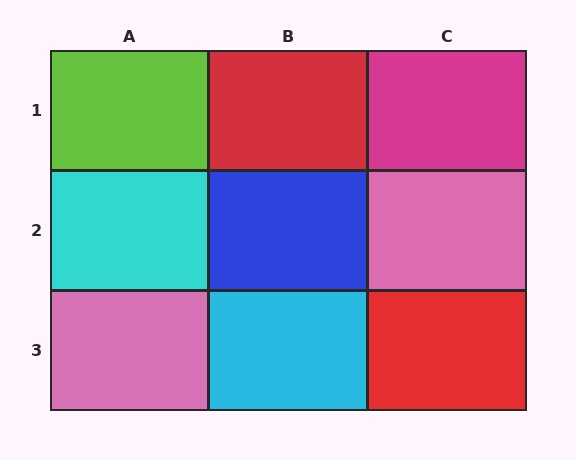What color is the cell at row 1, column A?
Lime.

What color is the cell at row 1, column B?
Red.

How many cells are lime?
1 cell is lime.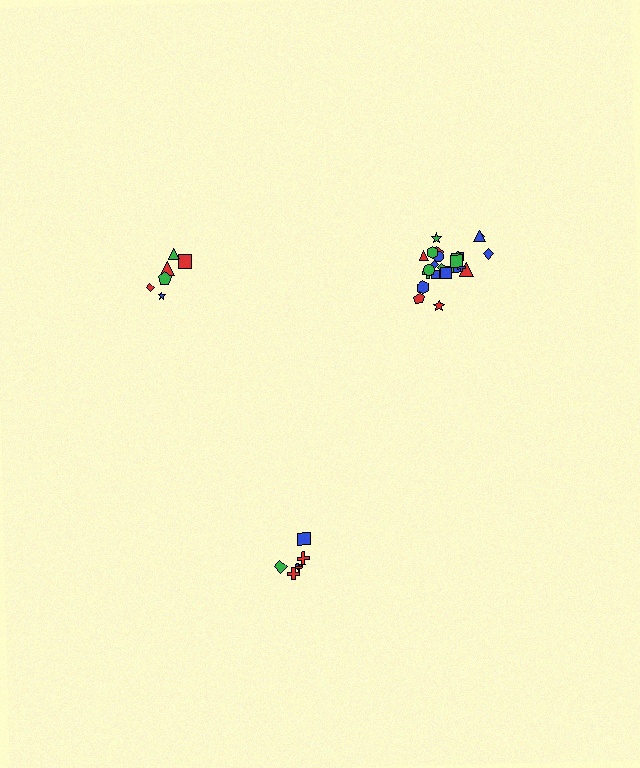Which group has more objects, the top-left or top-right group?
The top-right group.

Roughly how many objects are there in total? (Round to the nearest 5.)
Roughly 35 objects in total.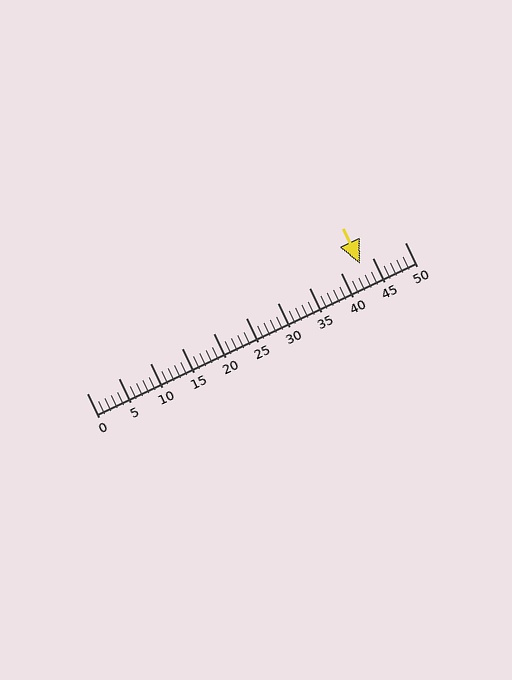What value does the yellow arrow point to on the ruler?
The yellow arrow points to approximately 43.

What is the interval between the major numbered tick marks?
The major tick marks are spaced 5 units apart.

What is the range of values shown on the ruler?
The ruler shows values from 0 to 50.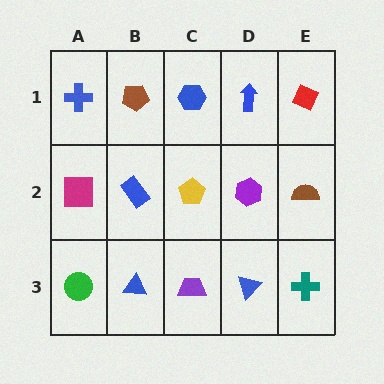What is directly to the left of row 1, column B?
A blue cross.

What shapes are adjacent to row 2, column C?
A blue hexagon (row 1, column C), a purple trapezoid (row 3, column C), a blue rectangle (row 2, column B), a purple hexagon (row 2, column D).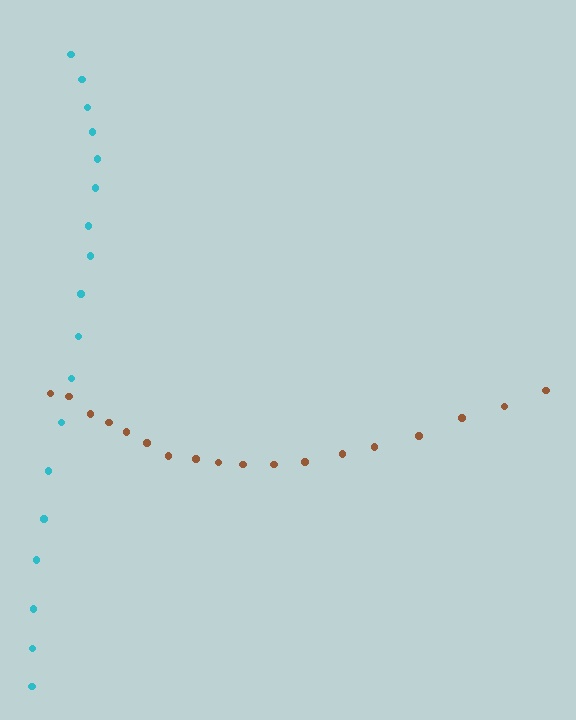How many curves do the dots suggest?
There are 2 distinct paths.